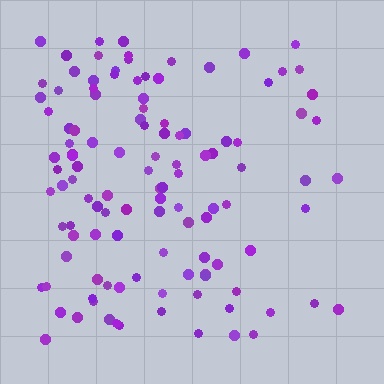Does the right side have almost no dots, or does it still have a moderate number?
Still a moderate number, just noticeably fewer than the left.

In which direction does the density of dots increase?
From right to left, with the left side densest.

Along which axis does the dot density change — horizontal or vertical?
Horizontal.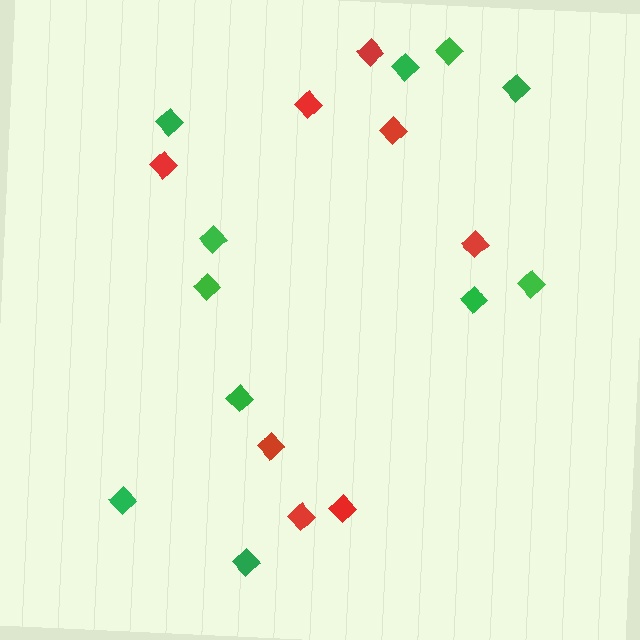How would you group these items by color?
There are 2 groups: one group of red diamonds (8) and one group of green diamonds (11).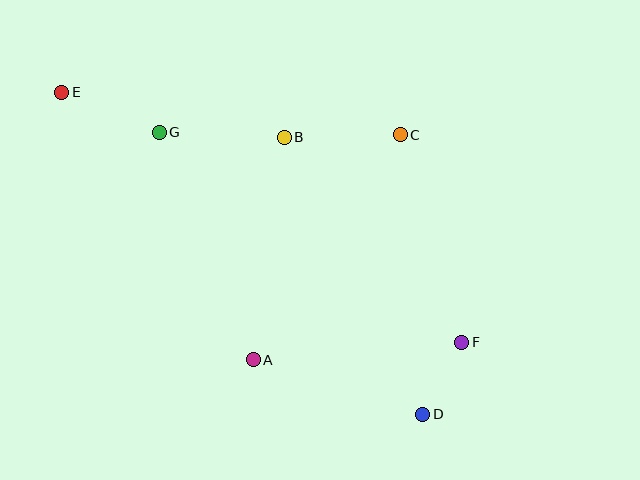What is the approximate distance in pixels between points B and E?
The distance between B and E is approximately 227 pixels.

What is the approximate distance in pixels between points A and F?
The distance between A and F is approximately 209 pixels.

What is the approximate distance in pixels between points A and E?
The distance between A and E is approximately 329 pixels.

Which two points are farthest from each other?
Points D and E are farthest from each other.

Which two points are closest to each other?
Points D and F are closest to each other.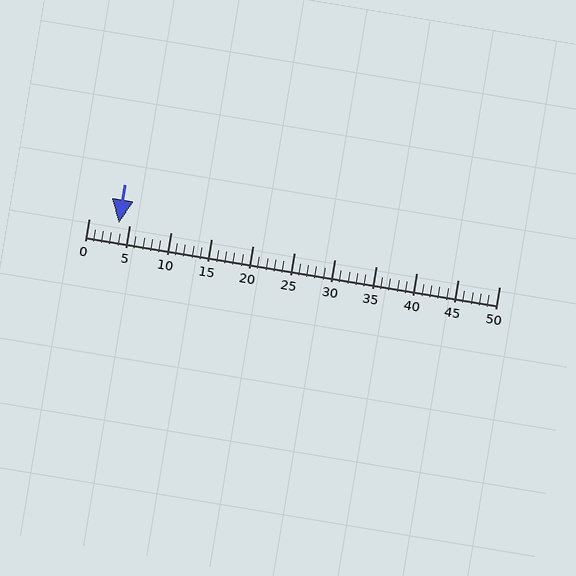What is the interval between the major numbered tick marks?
The major tick marks are spaced 5 units apart.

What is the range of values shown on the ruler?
The ruler shows values from 0 to 50.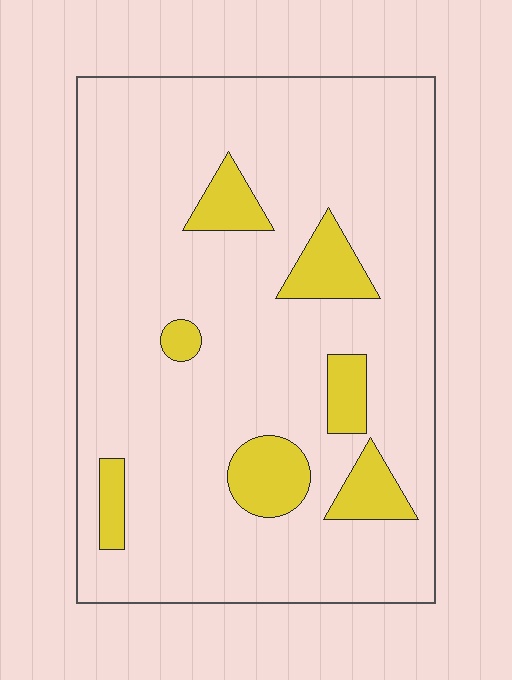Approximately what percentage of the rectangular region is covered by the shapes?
Approximately 15%.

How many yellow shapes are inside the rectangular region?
7.